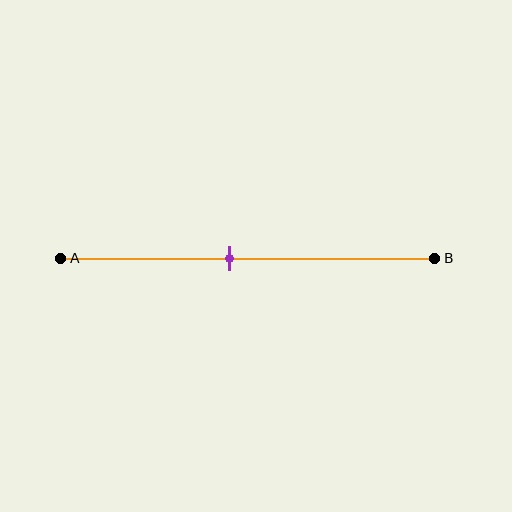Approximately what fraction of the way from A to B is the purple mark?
The purple mark is approximately 45% of the way from A to B.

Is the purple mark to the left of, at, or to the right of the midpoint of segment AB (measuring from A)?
The purple mark is to the left of the midpoint of segment AB.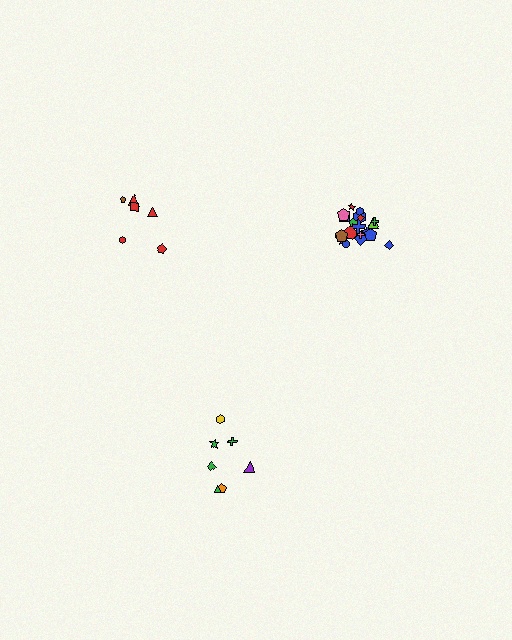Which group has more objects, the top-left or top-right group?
The top-right group.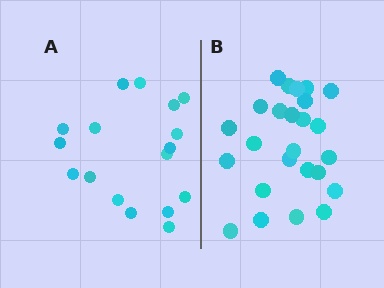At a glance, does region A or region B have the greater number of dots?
Region B (the right region) has more dots.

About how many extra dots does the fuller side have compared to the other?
Region B has roughly 8 or so more dots than region A.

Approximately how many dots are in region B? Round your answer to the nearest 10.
About 20 dots. (The exact count is 25, which rounds to 20.)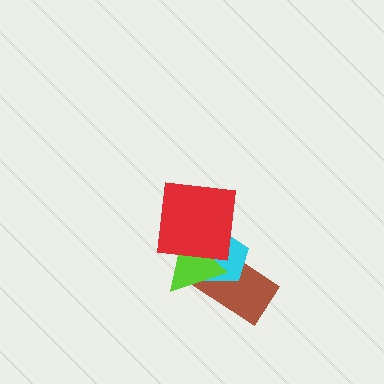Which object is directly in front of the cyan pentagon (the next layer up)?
The lime triangle is directly in front of the cyan pentagon.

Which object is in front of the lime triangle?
The red square is in front of the lime triangle.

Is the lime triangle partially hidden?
Yes, it is partially covered by another shape.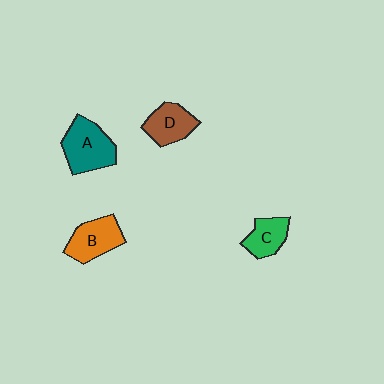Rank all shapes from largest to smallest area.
From largest to smallest: A (teal), B (orange), D (brown), C (green).